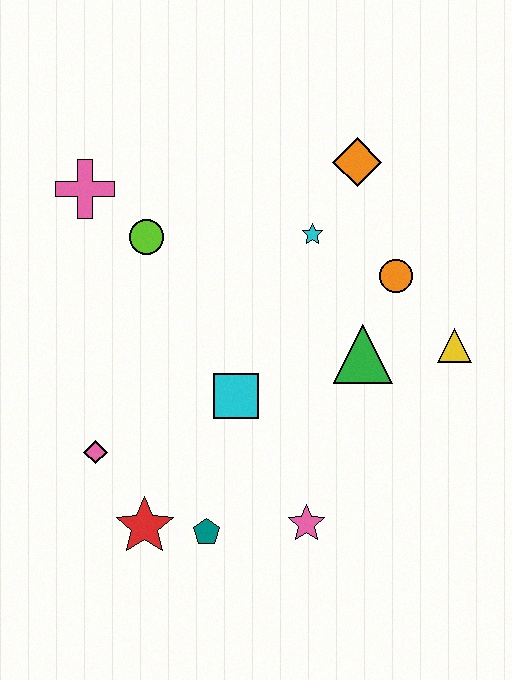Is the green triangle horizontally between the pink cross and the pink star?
No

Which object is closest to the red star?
The teal pentagon is closest to the red star.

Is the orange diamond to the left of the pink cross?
No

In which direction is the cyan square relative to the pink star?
The cyan square is above the pink star.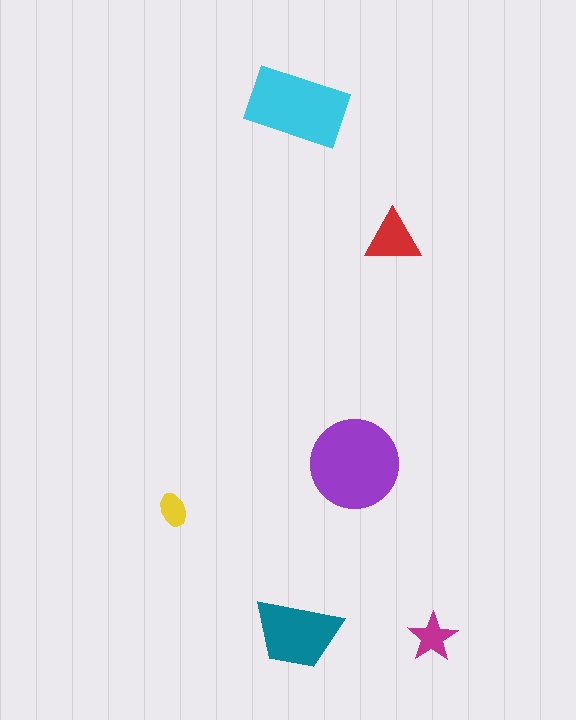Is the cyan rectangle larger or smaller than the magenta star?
Larger.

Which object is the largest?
The purple circle.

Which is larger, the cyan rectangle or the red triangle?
The cyan rectangle.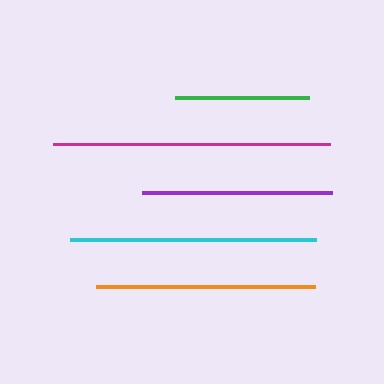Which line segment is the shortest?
The green line is the shortest at approximately 133 pixels.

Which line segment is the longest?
The magenta line is the longest at approximately 277 pixels.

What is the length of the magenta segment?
The magenta segment is approximately 277 pixels long.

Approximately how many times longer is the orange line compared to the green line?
The orange line is approximately 1.6 times the length of the green line.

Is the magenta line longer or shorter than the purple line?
The magenta line is longer than the purple line.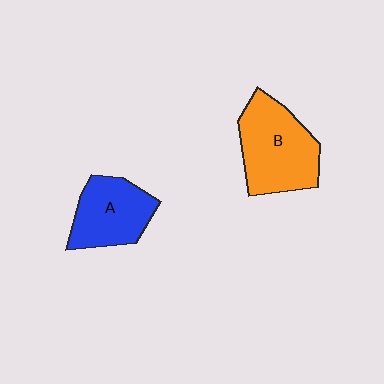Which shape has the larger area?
Shape B (orange).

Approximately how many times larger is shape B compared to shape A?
Approximately 1.3 times.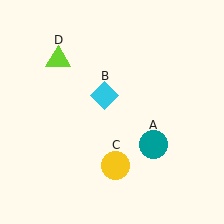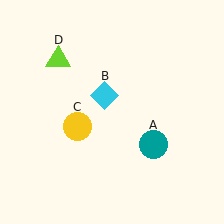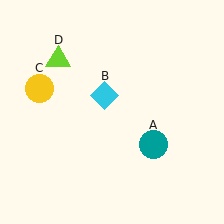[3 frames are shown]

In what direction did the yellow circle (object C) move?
The yellow circle (object C) moved up and to the left.